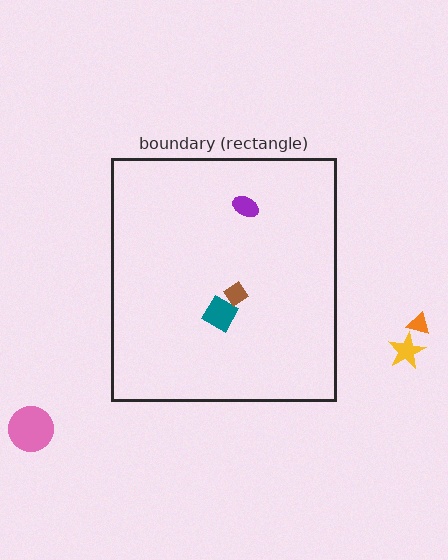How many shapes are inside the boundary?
3 inside, 3 outside.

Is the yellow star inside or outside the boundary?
Outside.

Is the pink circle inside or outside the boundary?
Outside.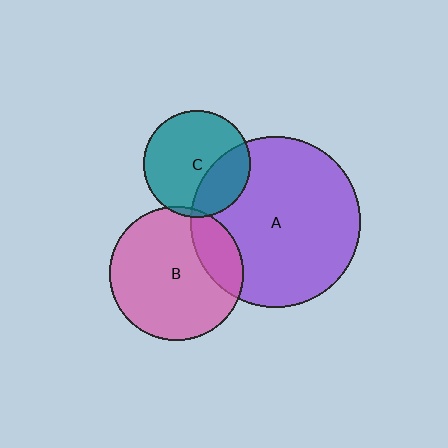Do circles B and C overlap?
Yes.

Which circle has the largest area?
Circle A (purple).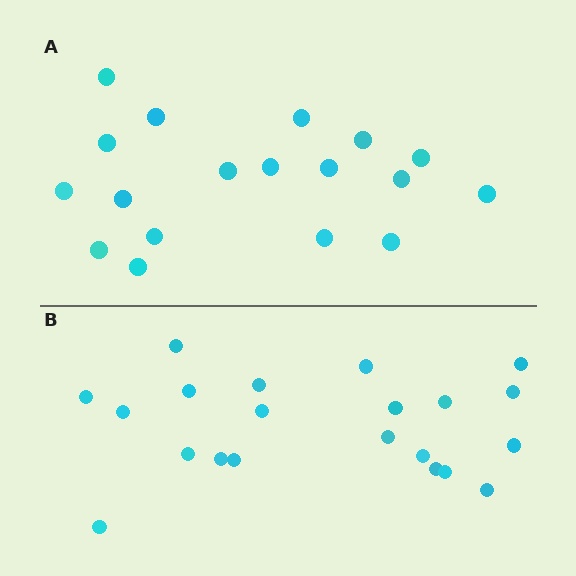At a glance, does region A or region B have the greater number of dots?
Region B (the bottom region) has more dots.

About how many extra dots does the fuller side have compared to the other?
Region B has just a few more — roughly 2 or 3 more dots than region A.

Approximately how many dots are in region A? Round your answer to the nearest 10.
About 20 dots. (The exact count is 18, which rounds to 20.)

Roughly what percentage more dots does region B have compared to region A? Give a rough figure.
About 15% more.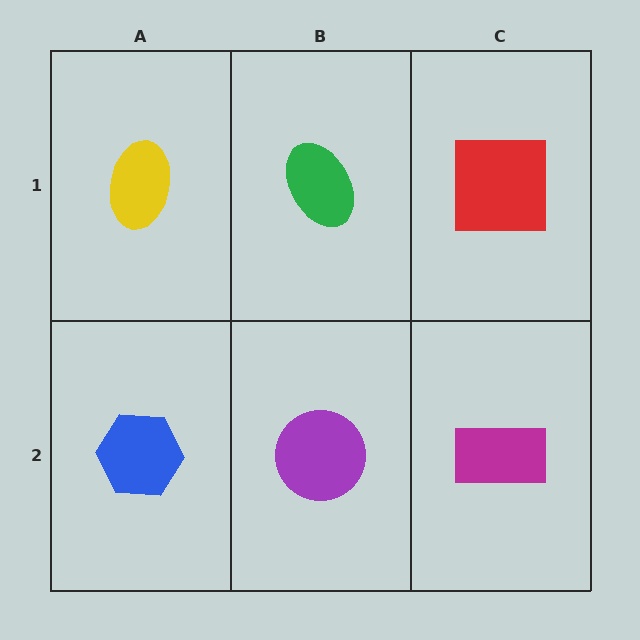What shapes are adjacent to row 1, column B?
A purple circle (row 2, column B), a yellow ellipse (row 1, column A), a red square (row 1, column C).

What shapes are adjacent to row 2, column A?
A yellow ellipse (row 1, column A), a purple circle (row 2, column B).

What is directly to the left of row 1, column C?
A green ellipse.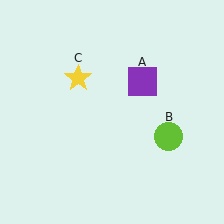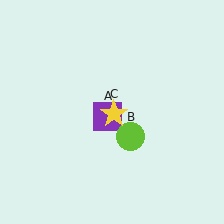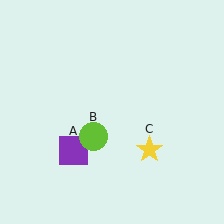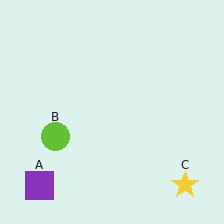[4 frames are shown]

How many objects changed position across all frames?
3 objects changed position: purple square (object A), lime circle (object B), yellow star (object C).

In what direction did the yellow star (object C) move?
The yellow star (object C) moved down and to the right.